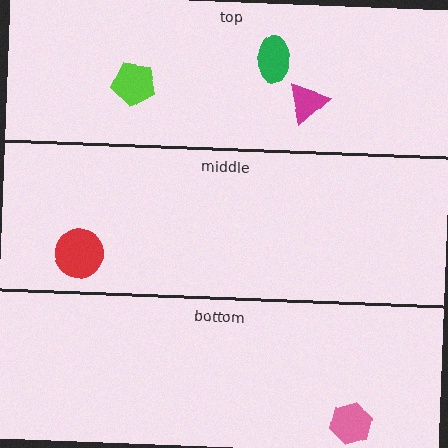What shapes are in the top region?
The lime pentagon, the magenta triangle, the green ellipse.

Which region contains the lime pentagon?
The top region.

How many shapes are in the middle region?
1.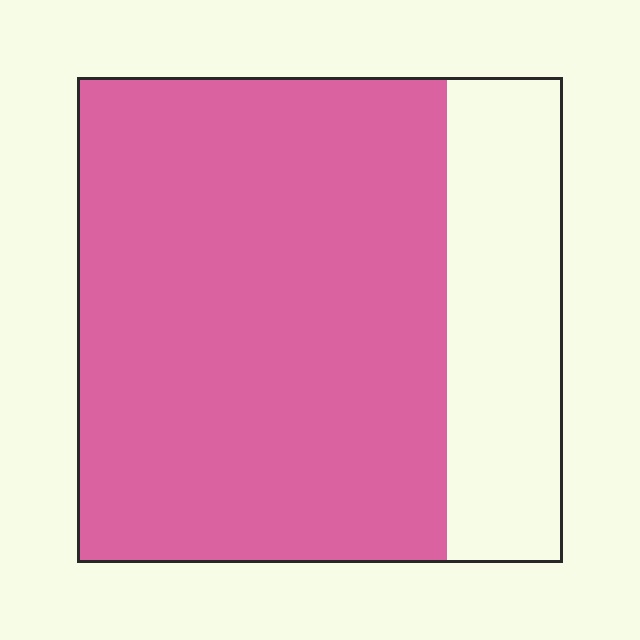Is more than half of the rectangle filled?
Yes.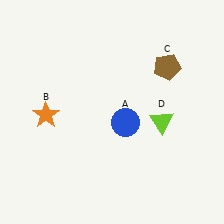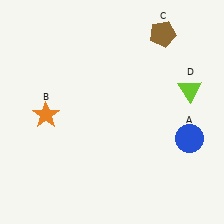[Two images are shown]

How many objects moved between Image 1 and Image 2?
3 objects moved between the two images.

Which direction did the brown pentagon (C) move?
The brown pentagon (C) moved up.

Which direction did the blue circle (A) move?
The blue circle (A) moved right.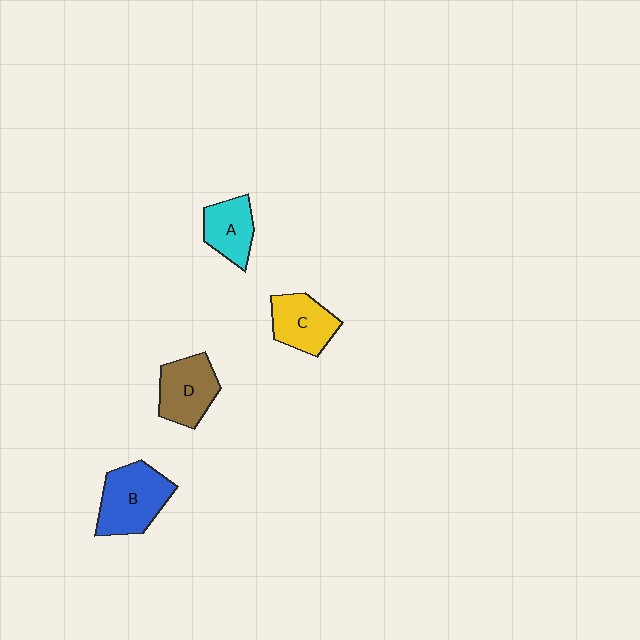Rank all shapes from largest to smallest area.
From largest to smallest: B (blue), D (brown), C (yellow), A (cyan).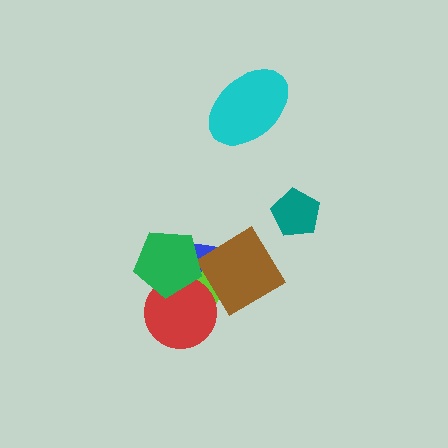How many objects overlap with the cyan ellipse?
0 objects overlap with the cyan ellipse.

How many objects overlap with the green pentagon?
4 objects overlap with the green pentagon.